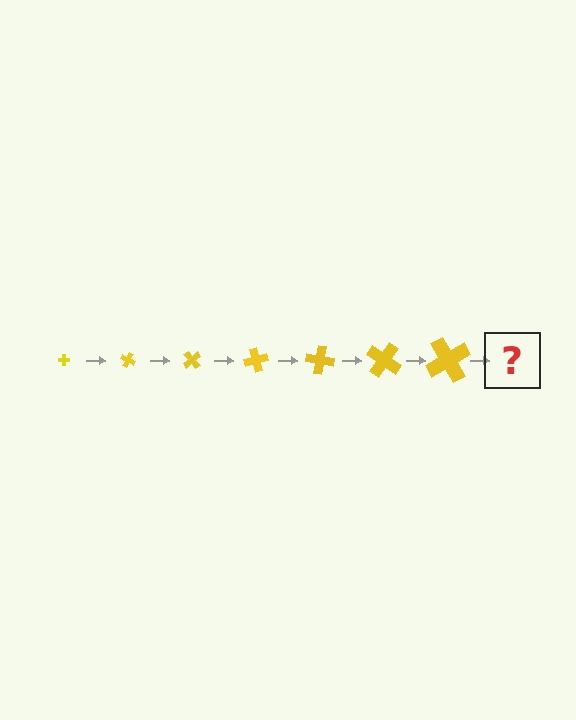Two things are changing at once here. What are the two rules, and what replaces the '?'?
The two rules are that the cross grows larger each step and it rotates 25 degrees each step. The '?' should be a cross, larger than the previous one and rotated 175 degrees from the start.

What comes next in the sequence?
The next element should be a cross, larger than the previous one and rotated 175 degrees from the start.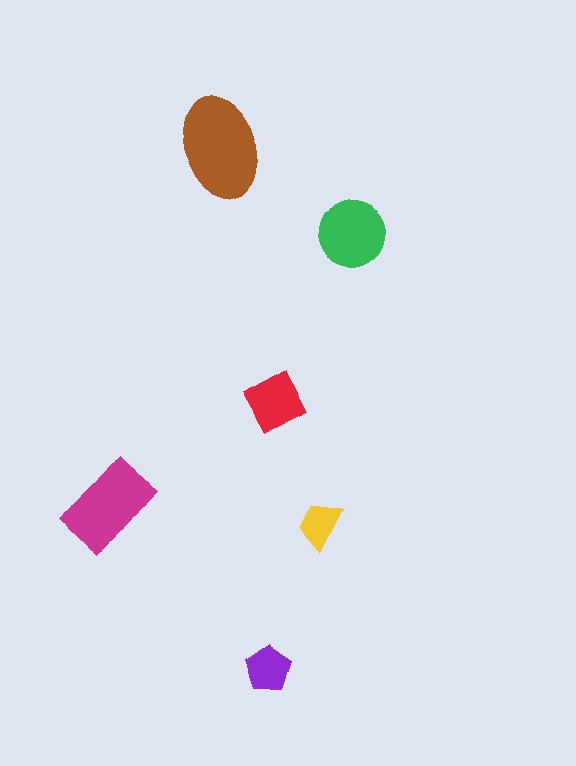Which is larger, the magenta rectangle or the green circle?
The magenta rectangle.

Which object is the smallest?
The yellow trapezoid.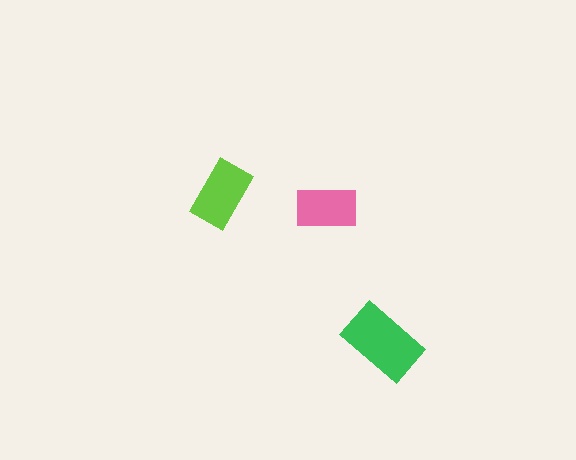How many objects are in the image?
There are 3 objects in the image.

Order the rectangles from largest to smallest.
the green one, the lime one, the pink one.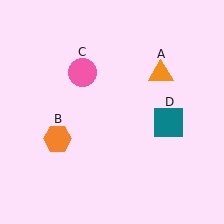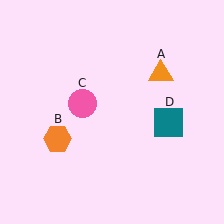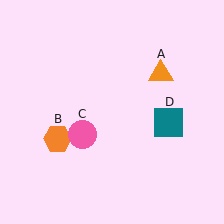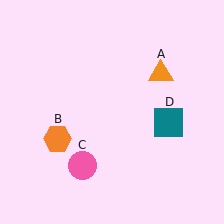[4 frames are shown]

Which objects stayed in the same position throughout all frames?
Orange triangle (object A) and orange hexagon (object B) and teal square (object D) remained stationary.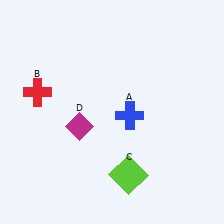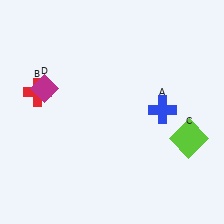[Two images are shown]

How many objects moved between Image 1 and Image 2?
3 objects moved between the two images.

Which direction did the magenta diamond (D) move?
The magenta diamond (D) moved up.